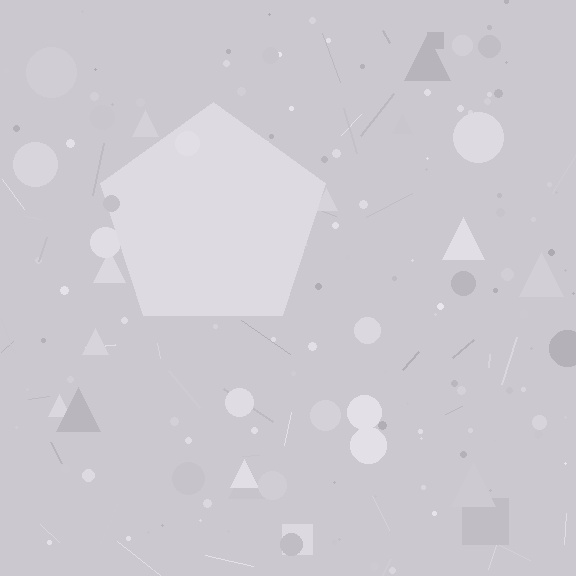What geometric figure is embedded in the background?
A pentagon is embedded in the background.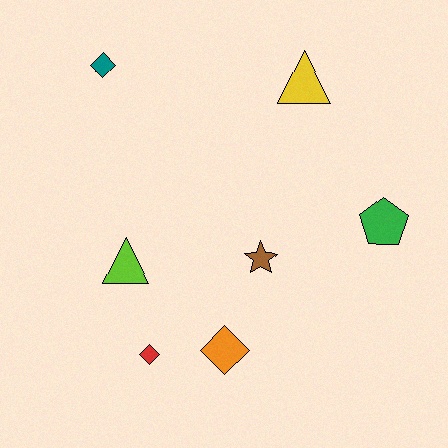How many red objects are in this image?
There is 1 red object.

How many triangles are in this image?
There are 2 triangles.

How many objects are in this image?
There are 7 objects.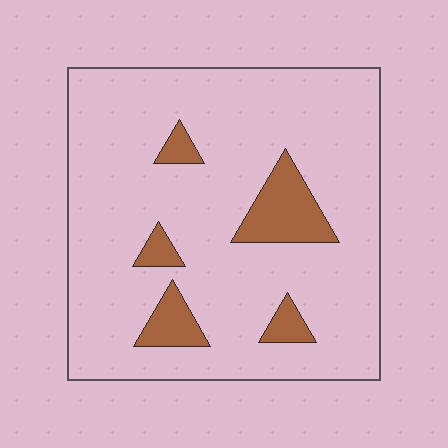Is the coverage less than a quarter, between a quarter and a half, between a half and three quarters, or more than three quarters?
Less than a quarter.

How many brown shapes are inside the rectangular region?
5.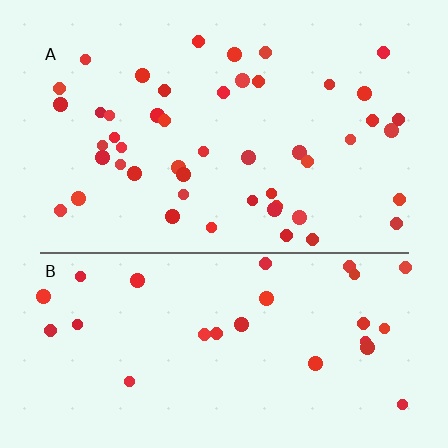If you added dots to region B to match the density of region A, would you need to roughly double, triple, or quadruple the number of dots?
Approximately double.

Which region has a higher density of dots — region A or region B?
A (the top).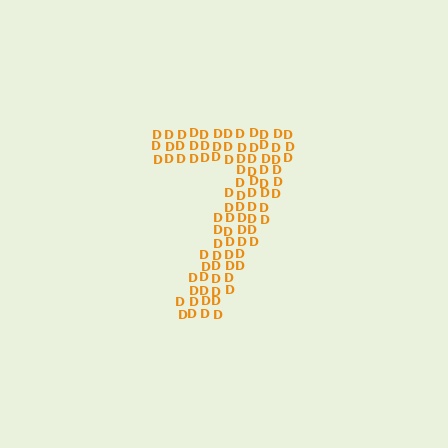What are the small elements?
The small elements are letter D's.